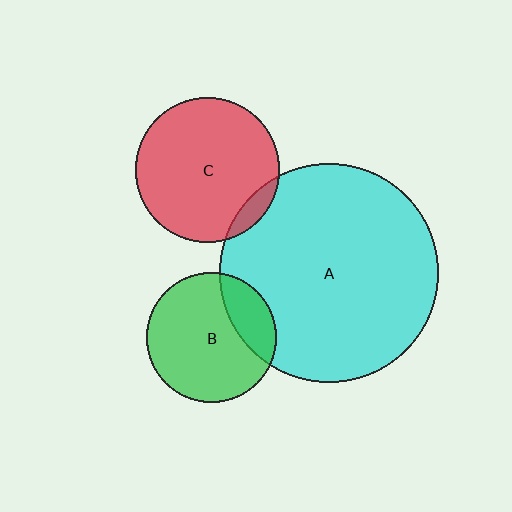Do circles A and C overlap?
Yes.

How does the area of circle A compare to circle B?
Approximately 2.8 times.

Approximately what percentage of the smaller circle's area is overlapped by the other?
Approximately 10%.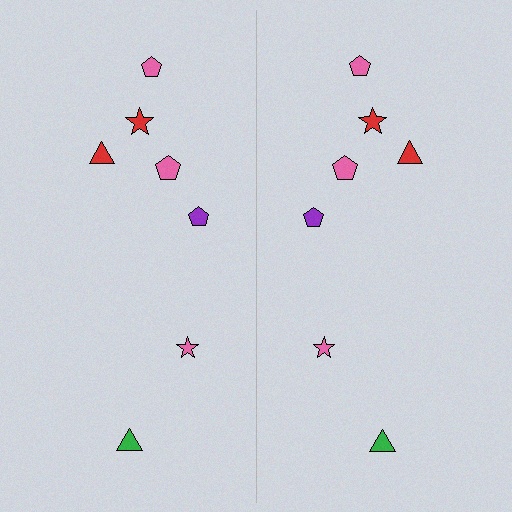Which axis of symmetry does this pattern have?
The pattern has a vertical axis of symmetry running through the center of the image.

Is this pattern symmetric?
Yes, this pattern has bilateral (reflection) symmetry.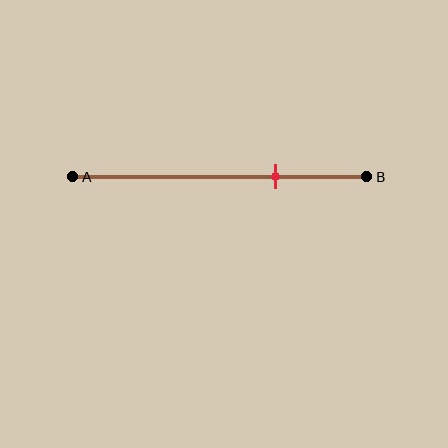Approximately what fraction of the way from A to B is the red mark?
The red mark is approximately 70% of the way from A to B.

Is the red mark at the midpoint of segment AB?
No, the mark is at about 70% from A, not at the 50% midpoint.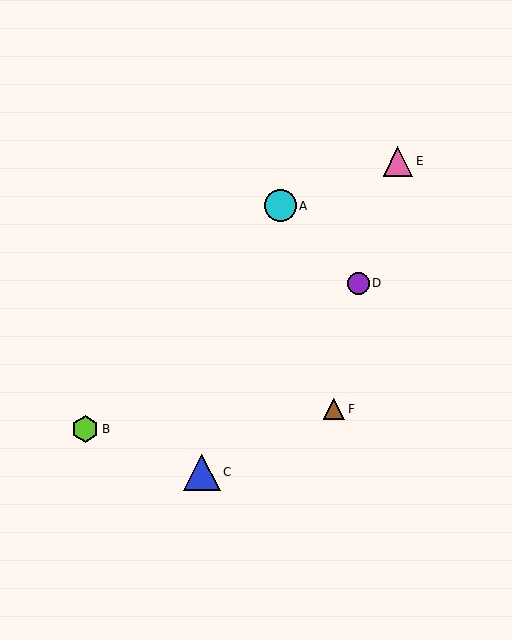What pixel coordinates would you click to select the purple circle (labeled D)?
Click at (358, 283) to select the purple circle D.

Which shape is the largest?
The blue triangle (labeled C) is the largest.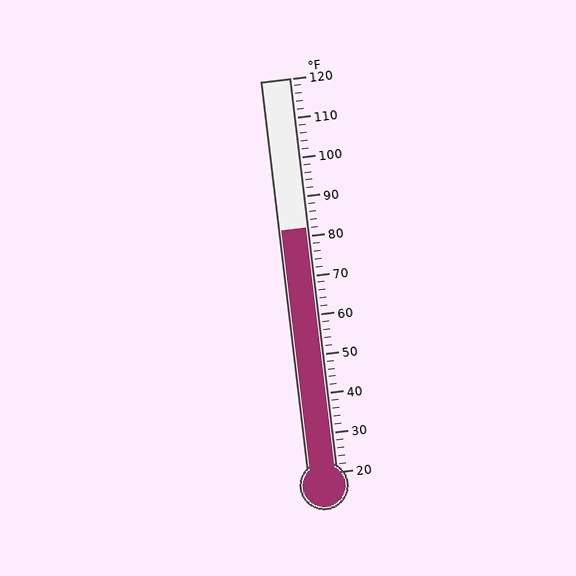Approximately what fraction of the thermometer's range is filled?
The thermometer is filled to approximately 60% of its range.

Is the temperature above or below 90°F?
The temperature is below 90°F.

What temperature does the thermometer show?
The thermometer shows approximately 82°F.